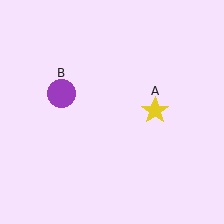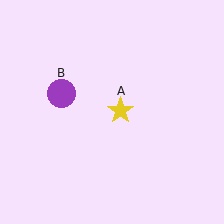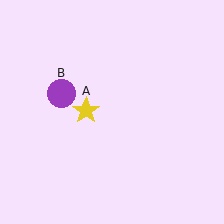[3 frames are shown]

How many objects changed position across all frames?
1 object changed position: yellow star (object A).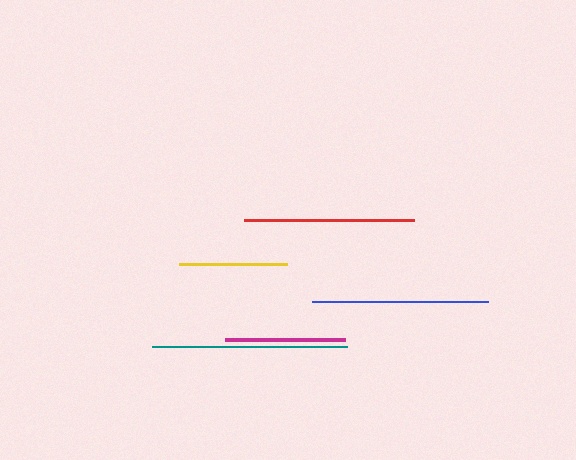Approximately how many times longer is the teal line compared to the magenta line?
The teal line is approximately 1.6 times the length of the magenta line.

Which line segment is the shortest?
The yellow line is the shortest at approximately 109 pixels.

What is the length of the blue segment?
The blue segment is approximately 175 pixels long.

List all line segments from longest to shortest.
From longest to shortest: teal, blue, red, magenta, yellow.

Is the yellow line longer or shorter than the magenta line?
The magenta line is longer than the yellow line.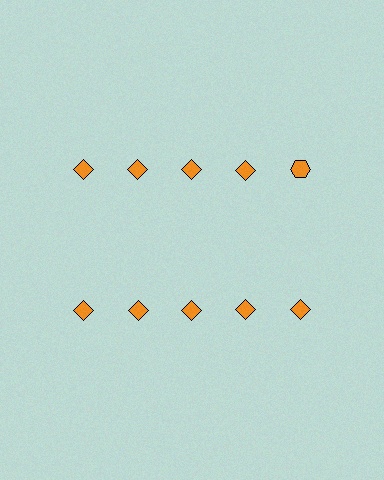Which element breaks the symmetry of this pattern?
The orange hexagon in the top row, rightmost column breaks the symmetry. All other shapes are orange diamonds.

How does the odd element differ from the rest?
It has a different shape: hexagon instead of diamond.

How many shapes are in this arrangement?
There are 10 shapes arranged in a grid pattern.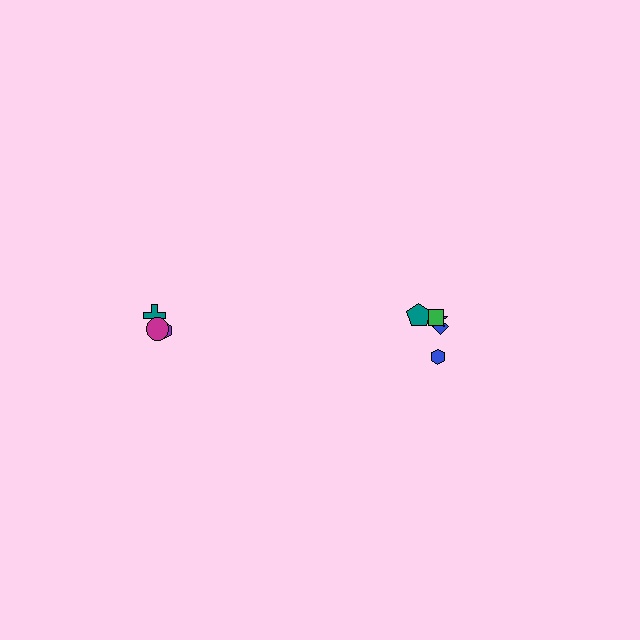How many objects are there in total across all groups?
There are 8 objects.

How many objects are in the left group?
There are 3 objects.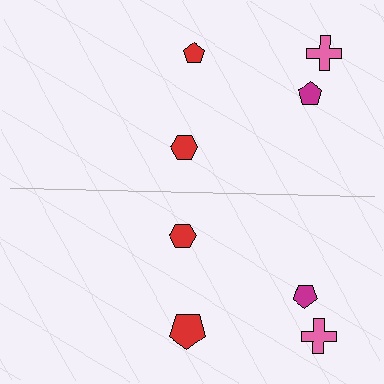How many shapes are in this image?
There are 8 shapes in this image.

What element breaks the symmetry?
The red pentagon on the bottom side has a different size than its mirror counterpart.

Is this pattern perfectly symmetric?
No, the pattern is not perfectly symmetric. The red pentagon on the bottom side has a different size than its mirror counterpart.